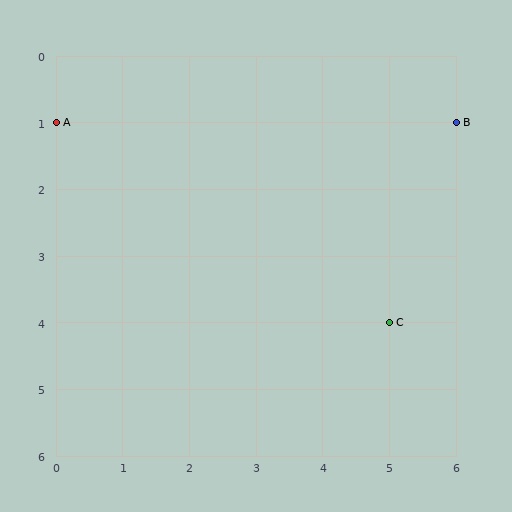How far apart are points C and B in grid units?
Points C and B are 1 column and 3 rows apart (about 3.2 grid units diagonally).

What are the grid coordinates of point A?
Point A is at grid coordinates (0, 1).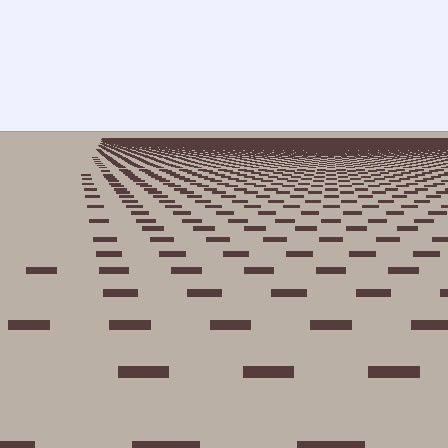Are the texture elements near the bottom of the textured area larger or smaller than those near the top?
Larger. Near the bottom, elements are closer to the viewer and appear at a bigger on-screen size.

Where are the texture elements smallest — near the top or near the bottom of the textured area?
Near the top.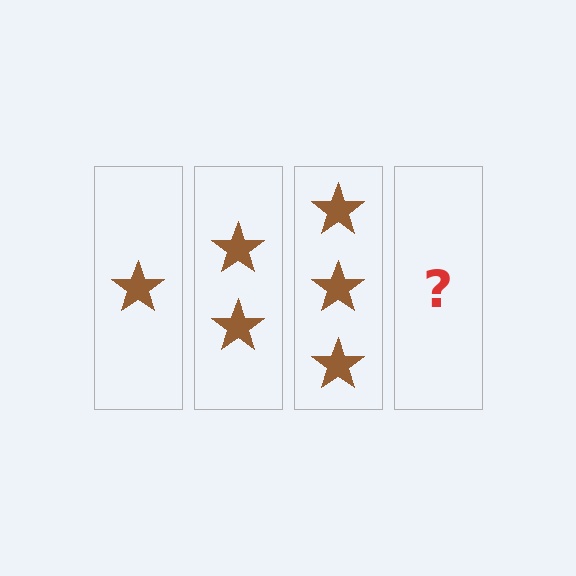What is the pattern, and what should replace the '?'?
The pattern is that each step adds one more star. The '?' should be 4 stars.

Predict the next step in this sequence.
The next step is 4 stars.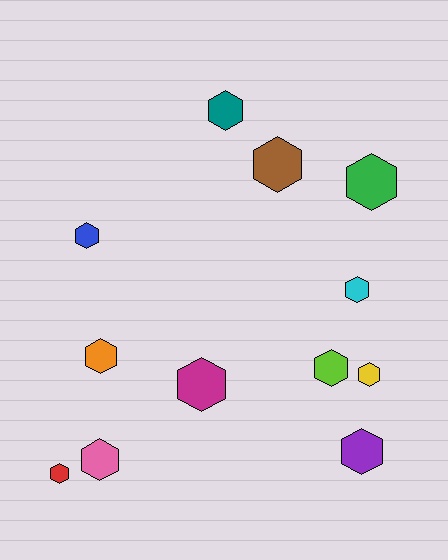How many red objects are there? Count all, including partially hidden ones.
There is 1 red object.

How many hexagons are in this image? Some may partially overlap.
There are 12 hexagons.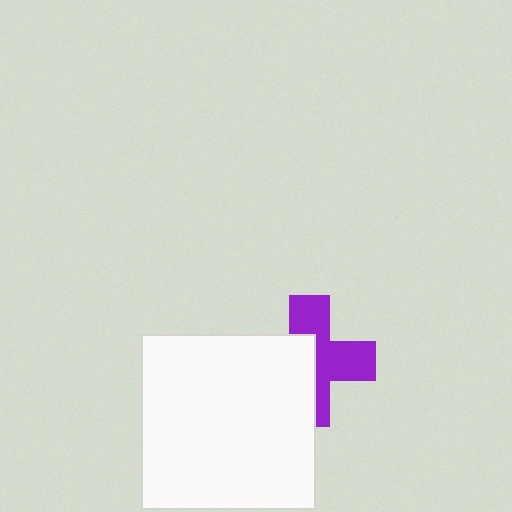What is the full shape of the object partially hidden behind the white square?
The partially hidden object is a purple cross.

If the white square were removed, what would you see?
You would see the complete purple cross.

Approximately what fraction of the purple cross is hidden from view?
Roughly 48% of the purple cross is hidden behind the white square.